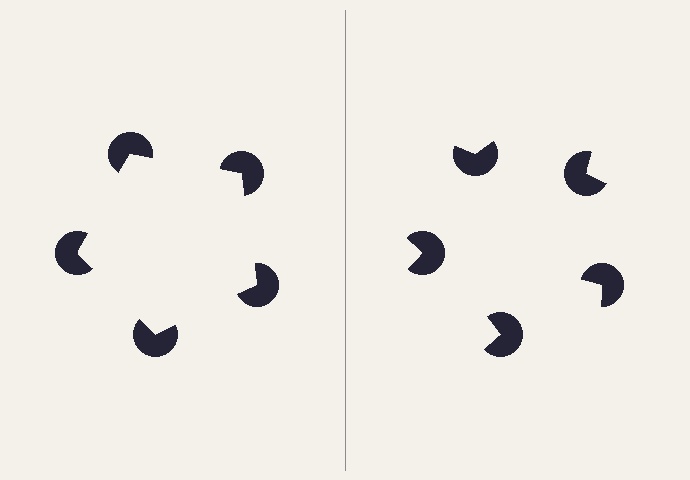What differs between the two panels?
The pac-man discs are positioned identically on both sides; only the wedge orientations differ. On the left they align to a pentagon; on the right they are misaligned.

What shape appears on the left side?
An illusory pentagon.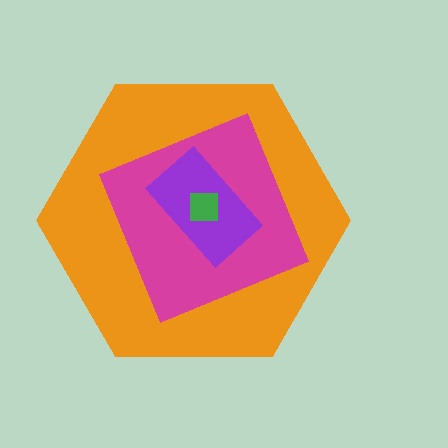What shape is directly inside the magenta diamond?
The purple rectangle.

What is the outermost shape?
The orange hexagon.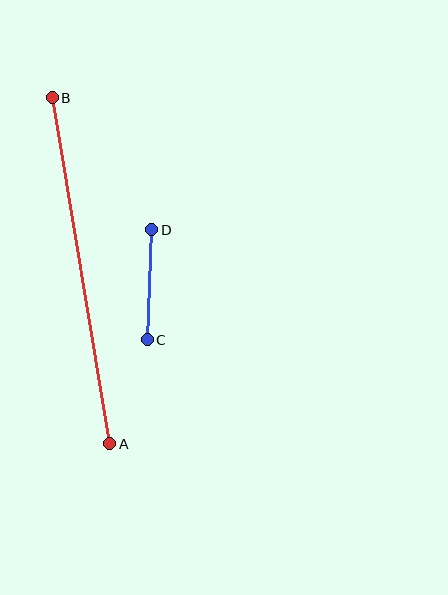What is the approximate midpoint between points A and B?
The midpoint is at approximately (81, 271) pixels.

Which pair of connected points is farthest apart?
Points A and B are farthest apart.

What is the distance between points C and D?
The distance is approximately 110 pixels.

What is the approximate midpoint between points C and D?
The midpoint is at approximately (150, 285) pixels.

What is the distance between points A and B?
The distance is approximately 350 pixels.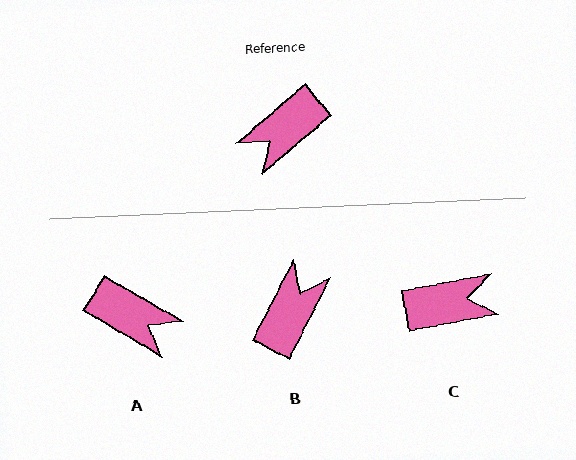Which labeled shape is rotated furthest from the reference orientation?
B, about 158 degrees away.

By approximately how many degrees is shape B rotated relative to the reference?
Approximately 158 degrees clockwise.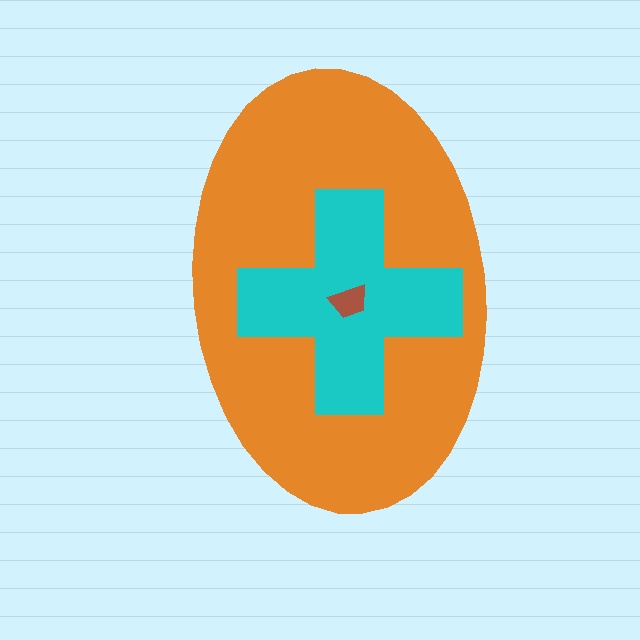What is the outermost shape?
The orange ellipse.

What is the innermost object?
The brown trapezoid.